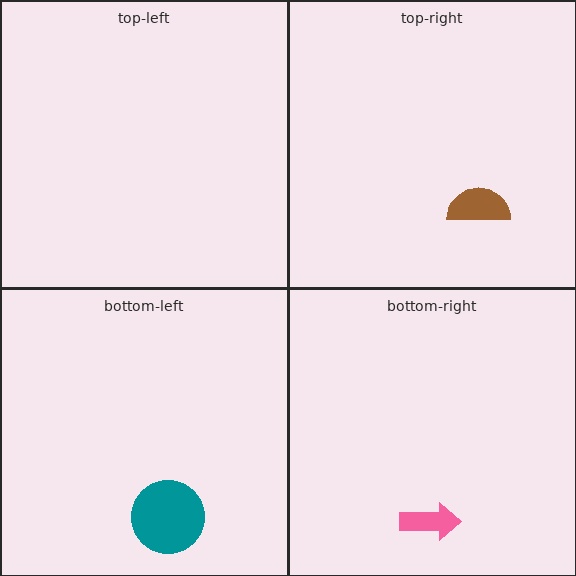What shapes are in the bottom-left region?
The teal circle.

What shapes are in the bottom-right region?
The pink arrow.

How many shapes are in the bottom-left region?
1.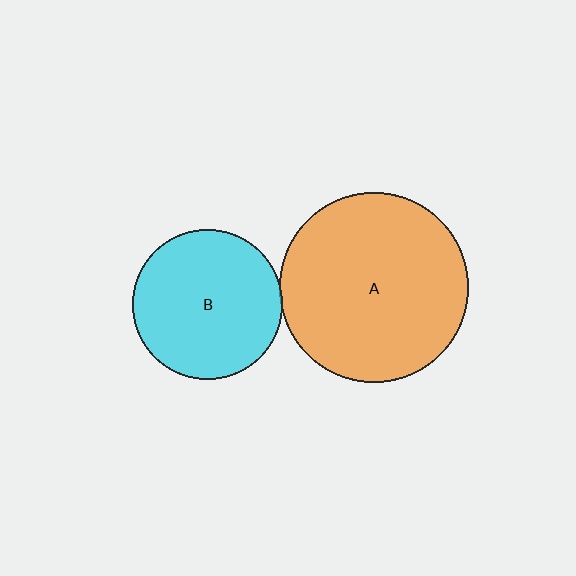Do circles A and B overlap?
Yes.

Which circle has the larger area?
Circle A (orange).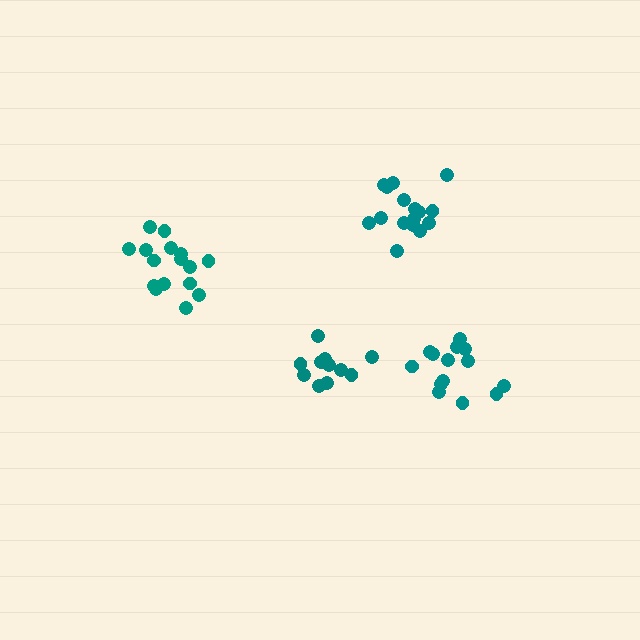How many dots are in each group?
Group 1: 11 dots, Group 2: 16 dots, Group 3: 16 dots, Group 4: 14 dots (57 total).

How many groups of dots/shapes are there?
There are 4 groups.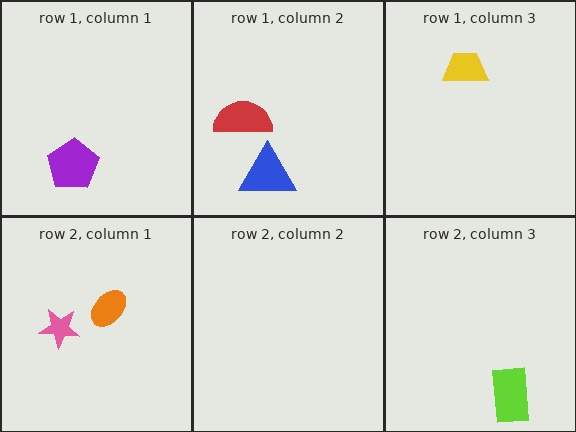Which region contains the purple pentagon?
The row 1, column 1 region.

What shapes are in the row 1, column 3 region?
The yellow trapezoid.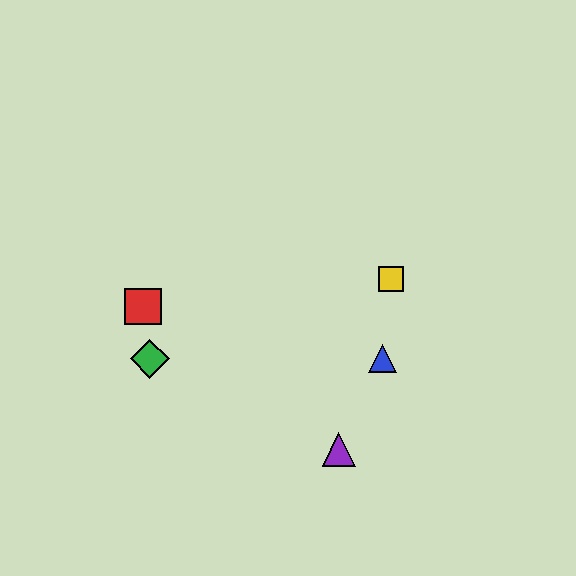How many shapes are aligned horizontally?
2 shapes (the blue triangle, the green diamond) are aligned horizontally.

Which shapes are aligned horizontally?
The blue triangle, the green diamond are aligned horizontally.